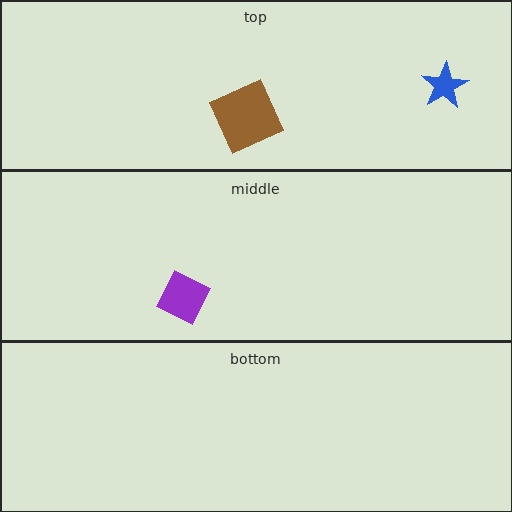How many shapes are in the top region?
2.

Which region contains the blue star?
The top region.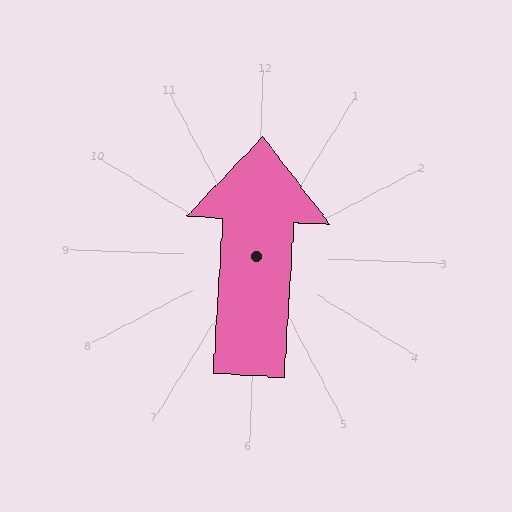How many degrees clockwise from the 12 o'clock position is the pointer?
Approximately 1 degrees.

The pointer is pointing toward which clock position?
Roughly 12 o'clock.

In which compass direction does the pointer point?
North.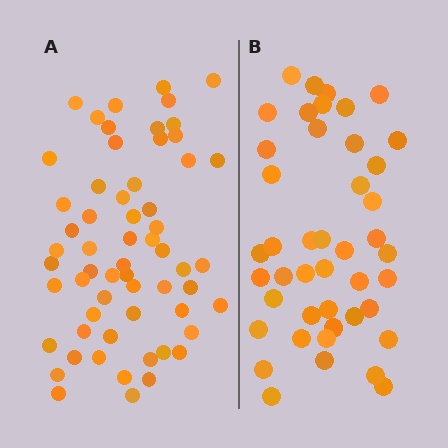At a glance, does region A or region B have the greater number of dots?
Region A (the left region) has more dots.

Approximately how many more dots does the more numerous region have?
Region A has approximately 15 more dots than region B.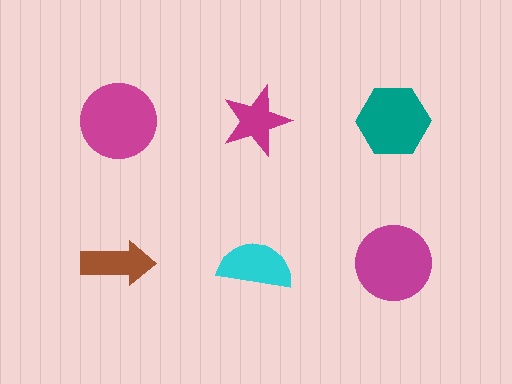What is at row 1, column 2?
A magenta star.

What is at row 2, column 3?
A magenta circle.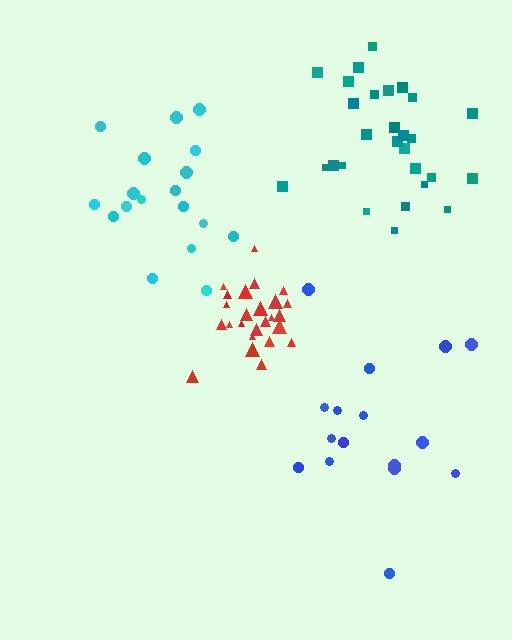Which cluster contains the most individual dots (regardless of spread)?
Teal (28).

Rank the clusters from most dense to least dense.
red, cyan, teal, blue.